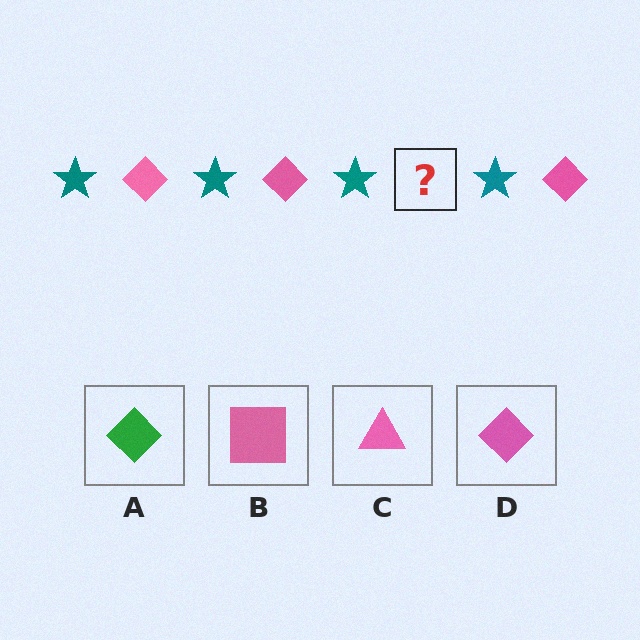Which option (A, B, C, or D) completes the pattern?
D.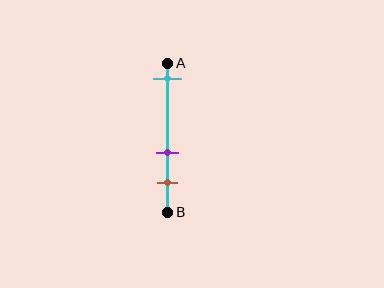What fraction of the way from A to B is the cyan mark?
The cyan mark is approximately 10% (0.1) of the way from A to B.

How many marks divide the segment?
There are 3 marks dividing the segment.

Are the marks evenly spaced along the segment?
No, the marks are not evenly spaced.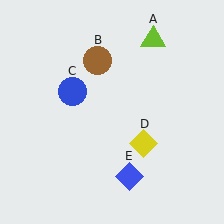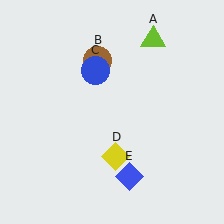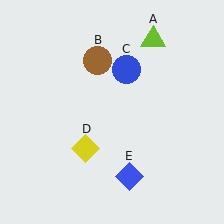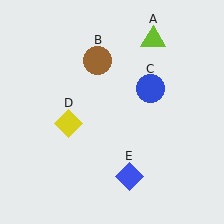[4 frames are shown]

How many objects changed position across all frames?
2 objects changed position: blue circle (object C), yellow diamond (object D).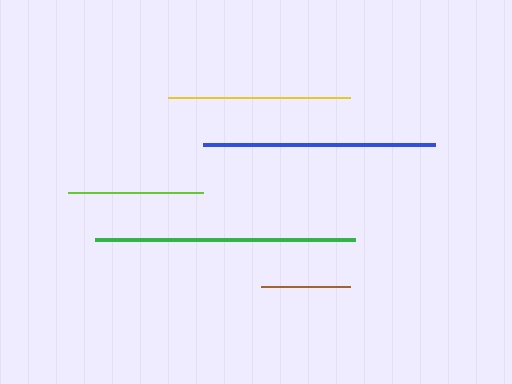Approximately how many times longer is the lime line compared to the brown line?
The lime line is approximately 1.5 times the length of the brown line.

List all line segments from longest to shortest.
From longest to shortest: green, blue, yellow, lime, brown.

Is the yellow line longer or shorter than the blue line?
The blue line is longer than the yellow line.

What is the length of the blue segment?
The blue segment is approximately 232 pixels long.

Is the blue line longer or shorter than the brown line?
The blue line is longer than the brown line.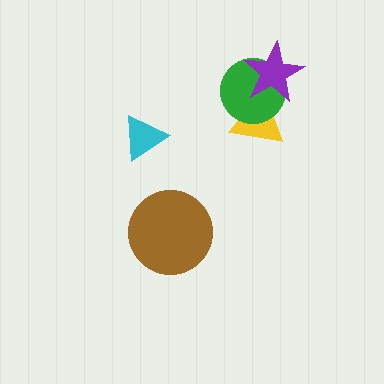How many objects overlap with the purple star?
2 objects overlap with the purple star.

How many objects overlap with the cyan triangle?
0 objects overlap with the cyan triangle.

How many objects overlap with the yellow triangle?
2 objects overlap with the yellow triangle.